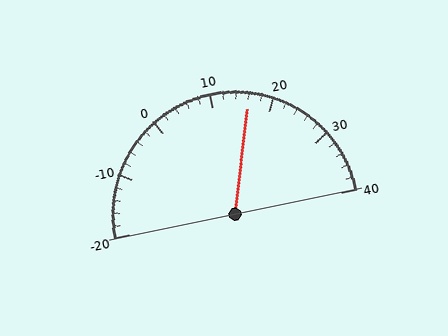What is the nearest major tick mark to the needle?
The nearest major tick mark is 20.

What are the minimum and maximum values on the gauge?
The gauge ranges from -20 to 40.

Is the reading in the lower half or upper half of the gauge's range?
The reading is in the upper half of the range (-20 to 40).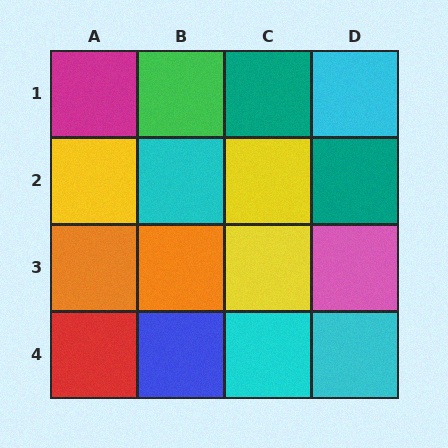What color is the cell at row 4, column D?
Cyan.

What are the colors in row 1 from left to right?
Magenta, green, teal, cyan.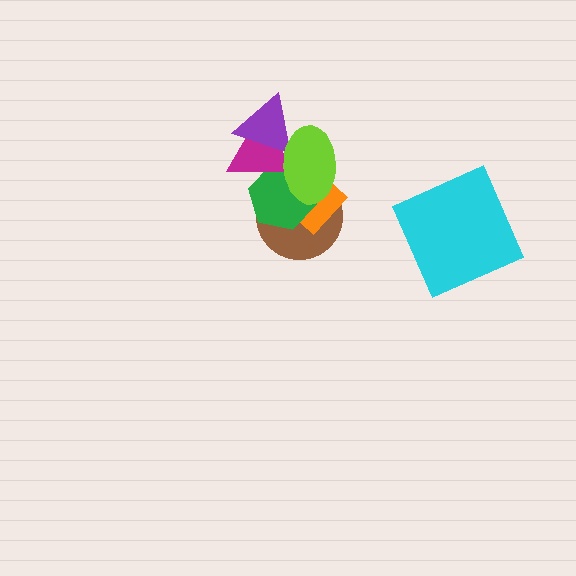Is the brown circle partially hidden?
Yes, it is partially covered by another shape.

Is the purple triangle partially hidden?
Yes, it is partially covered by another shape.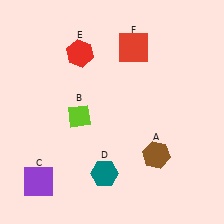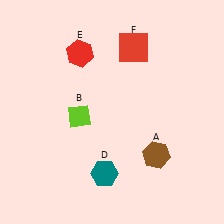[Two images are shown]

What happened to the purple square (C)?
The purple square (C) was removed in Image 2. It was in the bottom-left area of Image 1.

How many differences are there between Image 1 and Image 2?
There is 1 difference between the two images.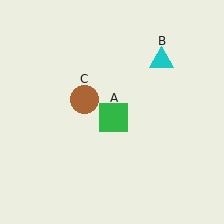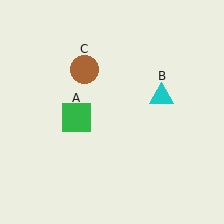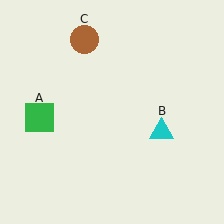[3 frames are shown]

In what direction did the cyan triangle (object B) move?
The cyan triangle (object B) moved down.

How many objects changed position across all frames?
3 objects changed position: green square (object A), cyan triangle (object B), brown circle (object C).